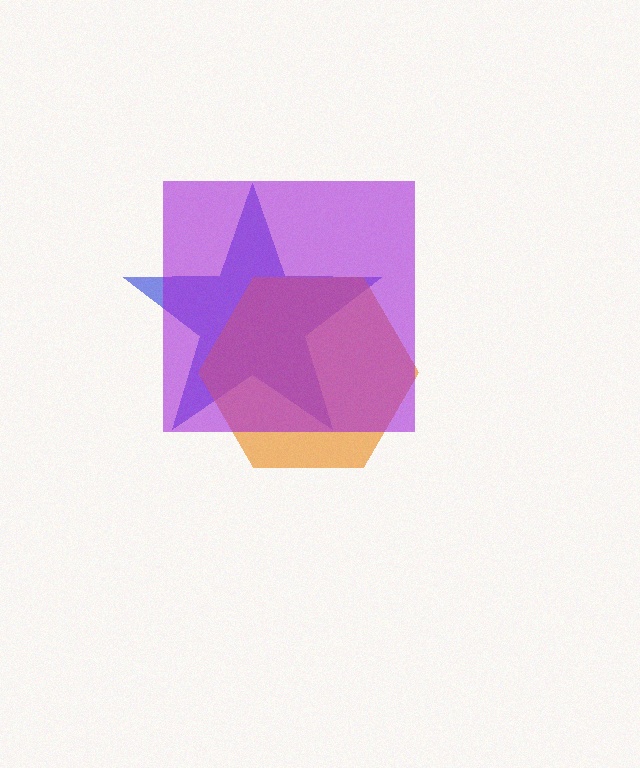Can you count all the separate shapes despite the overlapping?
Yes, there are 3 separate shapes.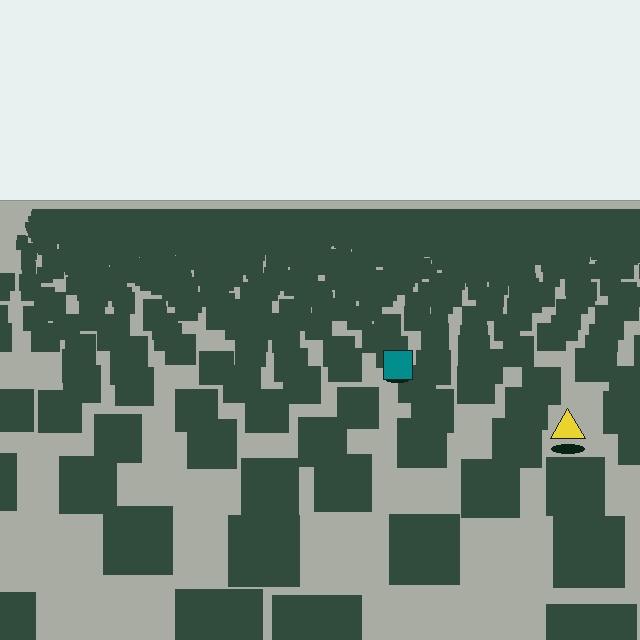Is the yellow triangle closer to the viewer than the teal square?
Yes. The yellow triangle is closer — you can tell from the texture gradient: the ground texture is coarser near it.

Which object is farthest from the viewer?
The teal square is farthest from the viewer. It appears smaller and the ground texture around it is denser.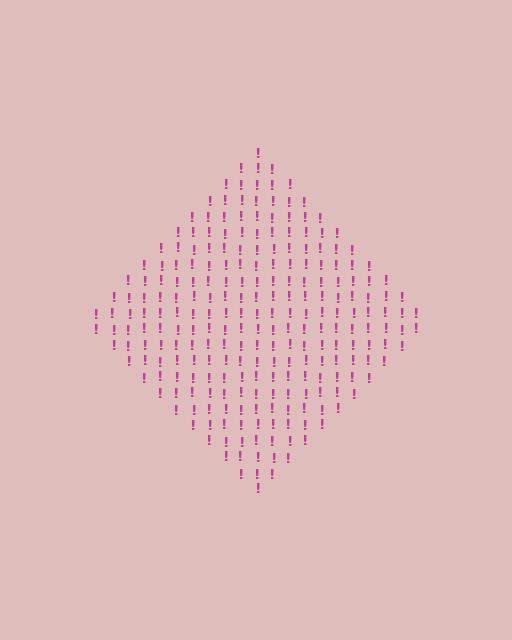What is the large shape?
The large shape is a diamond.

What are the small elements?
The small elements are exclamation marks.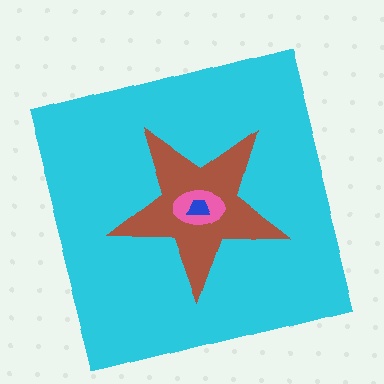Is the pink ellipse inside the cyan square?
Yes.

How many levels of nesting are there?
4.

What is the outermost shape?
The cyan square.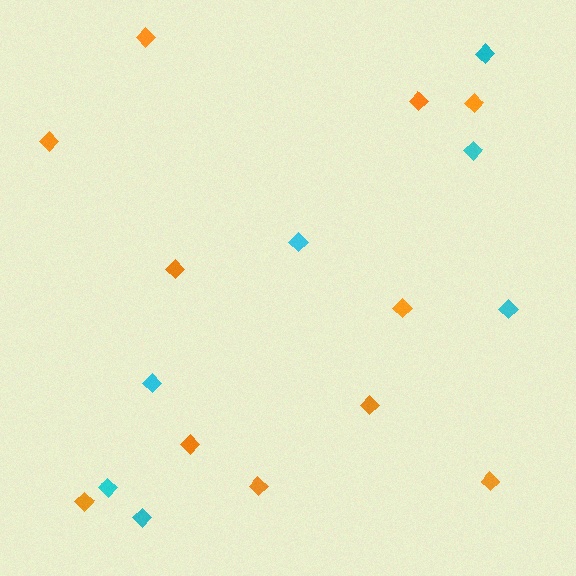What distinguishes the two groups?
There are 2 groups: one group of cyan diamonds (7) and one group of orange diamonds (11).